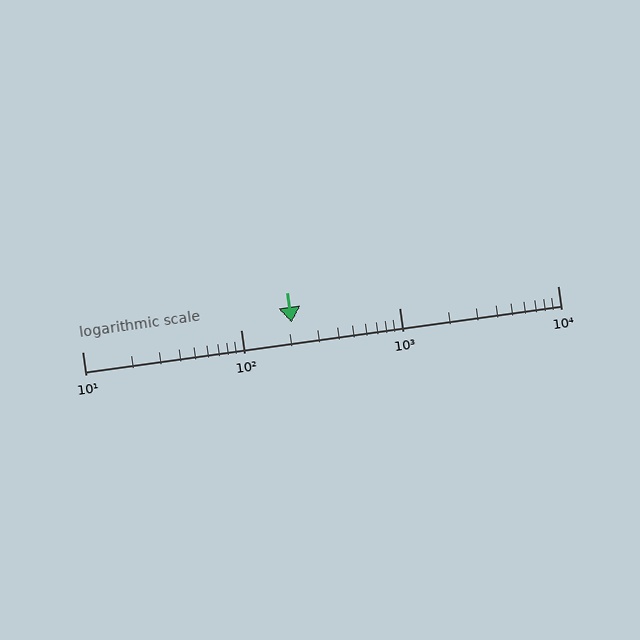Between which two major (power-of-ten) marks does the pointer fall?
The pointer is between 100 and 1000.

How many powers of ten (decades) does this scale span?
The scale spans 3 decades, from 10 to 10000.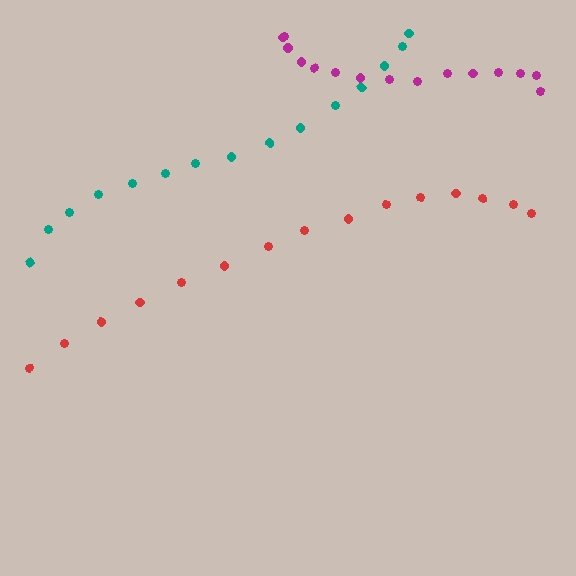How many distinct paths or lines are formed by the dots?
There are 3 distinct paths.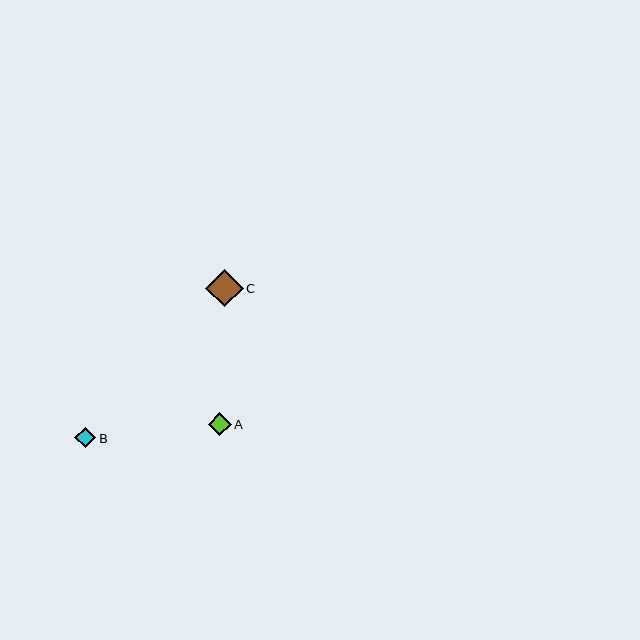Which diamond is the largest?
Diamond C is the largest with a size of approximately 37 pixels.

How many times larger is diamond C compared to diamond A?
Diamond C is approximately 1.6 times the size of diamond A.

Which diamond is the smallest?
Diamond B is the smallest with a size of approximately 21 pixels.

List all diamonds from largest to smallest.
From largest to smallest: C, A, B.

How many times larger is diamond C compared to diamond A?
Diamond C is approximately 1.6 times the size of diamond A.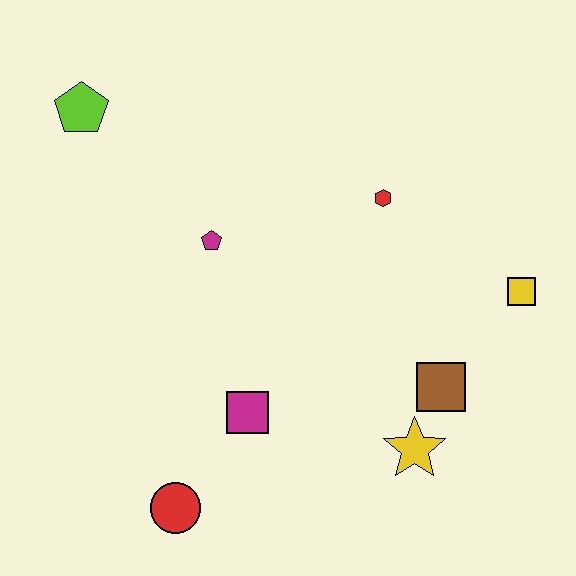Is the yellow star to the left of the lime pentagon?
No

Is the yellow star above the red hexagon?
No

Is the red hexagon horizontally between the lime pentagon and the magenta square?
No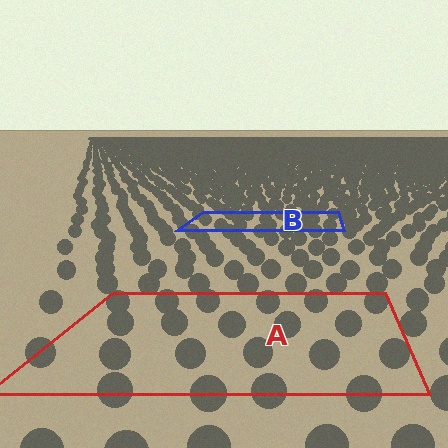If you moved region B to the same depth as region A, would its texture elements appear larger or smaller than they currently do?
They would appear larger. At a closer depth, the same texture elements are projected at a bigger on-screen size.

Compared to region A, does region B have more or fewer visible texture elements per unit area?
Region B has more texture elements per unit area — they are packed more densely because it is farther away.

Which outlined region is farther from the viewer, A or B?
Region B is farther from the viewer — the texture elements inside it appear smaller and more densely packed.